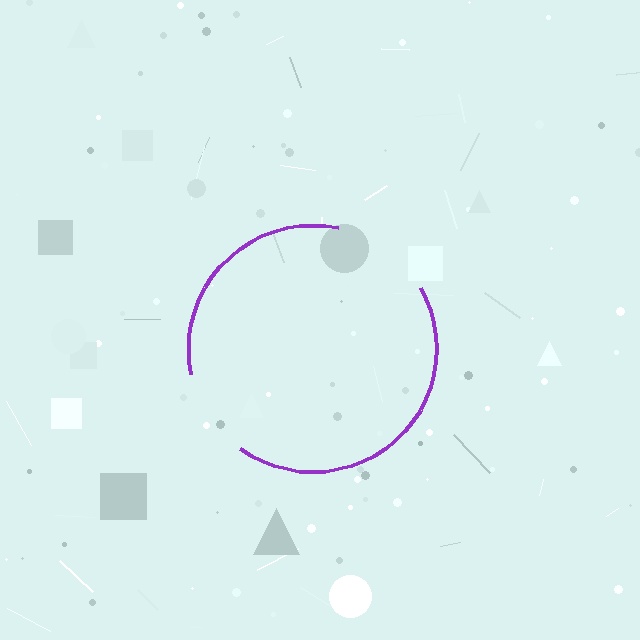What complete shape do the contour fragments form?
The contour fragments form a circle.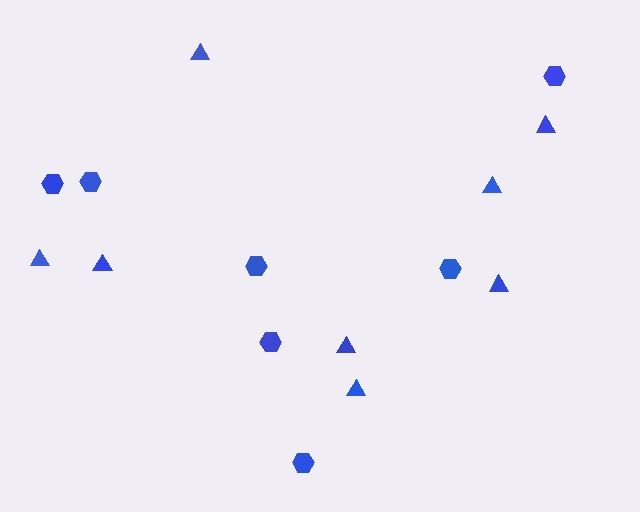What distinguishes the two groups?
There are 2 groups: one group of triangles (8) and one group of hexagons (7).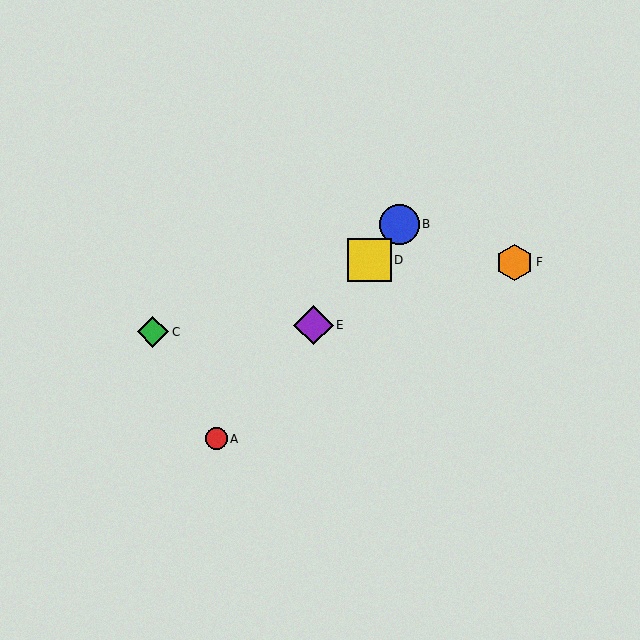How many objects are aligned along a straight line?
4 objects (A, B, D, E) are aligned along a straight line.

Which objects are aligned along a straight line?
Objects A, B, D, E are aligned along a straight line.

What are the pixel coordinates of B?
Object B is at (400, 224).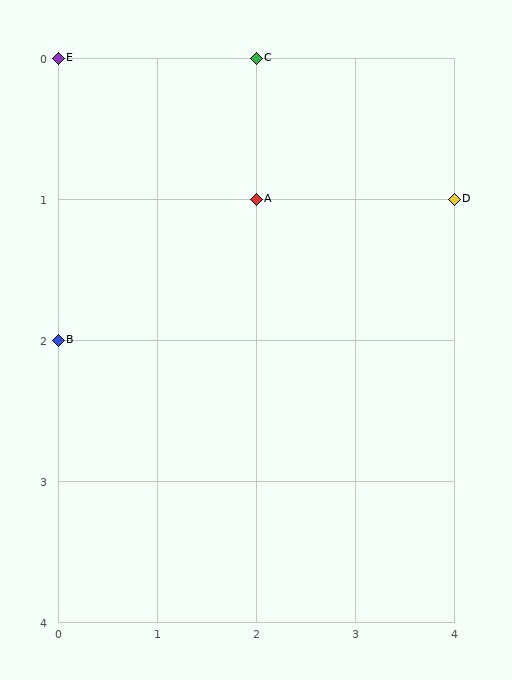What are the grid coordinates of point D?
Point D is at grid coordinates (4, 1).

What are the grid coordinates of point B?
Point B is at grid coordinates (0, 2).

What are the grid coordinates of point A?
Point A is at grid coordinates (2, 1).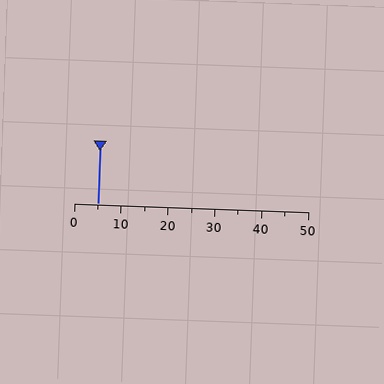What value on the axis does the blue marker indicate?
The marker indicates approximately 5.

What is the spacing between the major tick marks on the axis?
The major ticks are spaced 10 apart.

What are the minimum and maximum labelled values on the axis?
The axis runs from 0 to 50.